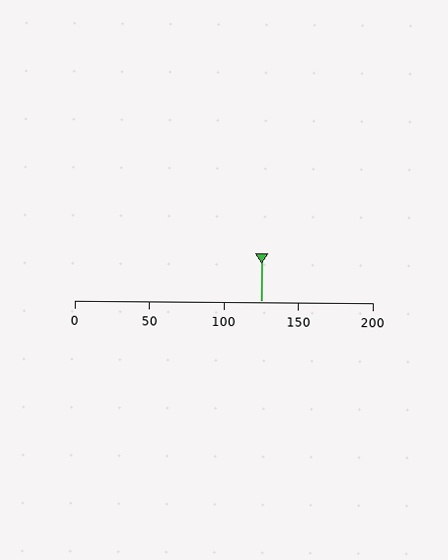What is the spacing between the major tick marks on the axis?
The major ticks are spaced 50 apart.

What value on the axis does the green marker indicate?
The marker indicates approximately 125.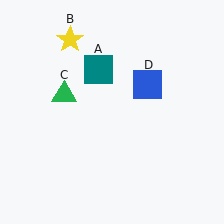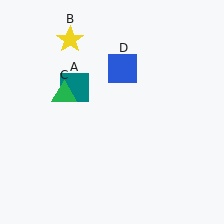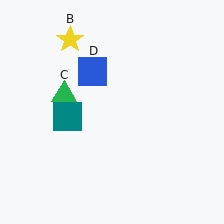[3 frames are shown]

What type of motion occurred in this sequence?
The teal square (object A), blue square (object D) rotated counterclockwise around the center of the scene.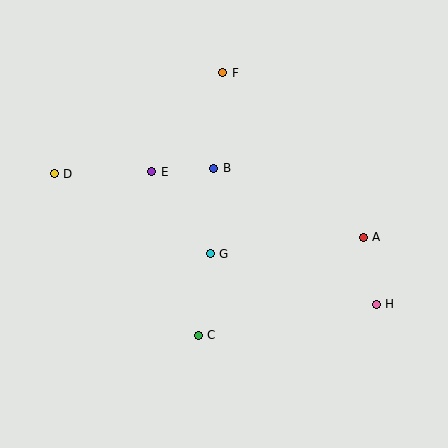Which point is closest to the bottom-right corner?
Point H is closest to the bottom-right corner.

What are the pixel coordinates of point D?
Point D is at (54, 174).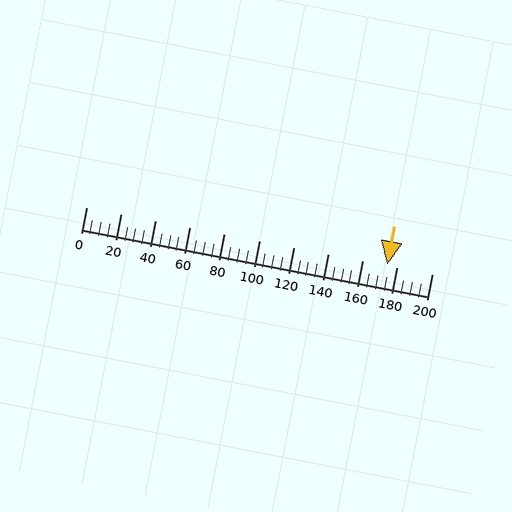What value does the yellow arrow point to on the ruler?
The yellow arrow points to approximately 174.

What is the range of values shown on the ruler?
The ruler shows values from 0 to 200.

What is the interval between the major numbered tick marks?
The major tick marks are spaced 20 units apart.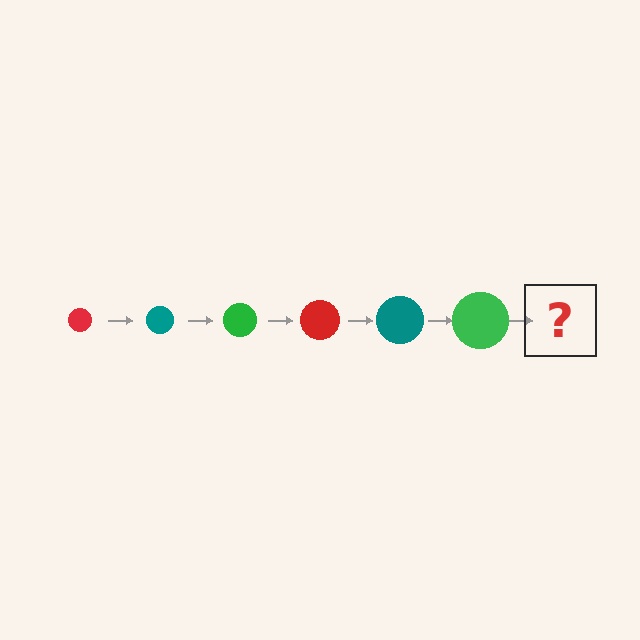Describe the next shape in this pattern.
It should be a red circle, larger than the previous one.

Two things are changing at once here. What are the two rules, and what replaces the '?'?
The two rules are that the circle grows larger each step and the color cycles through red, teal, and green. The '?' should be a red circle, larger than the previous one.